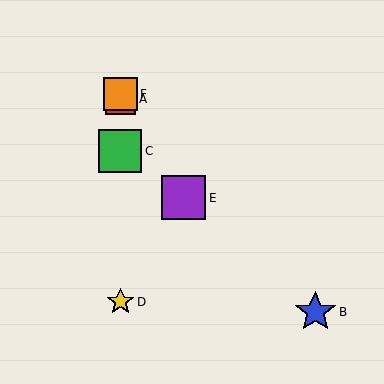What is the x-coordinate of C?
Object C is at x≈120.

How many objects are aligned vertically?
4 objects (A, C, D, F) are aligned vertically.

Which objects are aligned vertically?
Objects A, C, D, F are aligned vertically.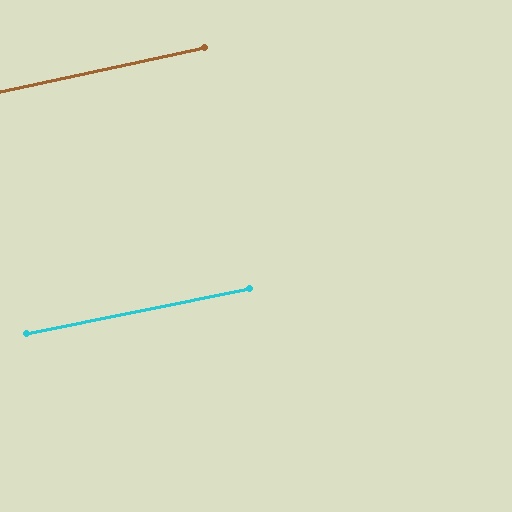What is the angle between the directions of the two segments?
Approximately 1 degree.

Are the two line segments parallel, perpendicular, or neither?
Parallel — their directions differ by only 0.7°.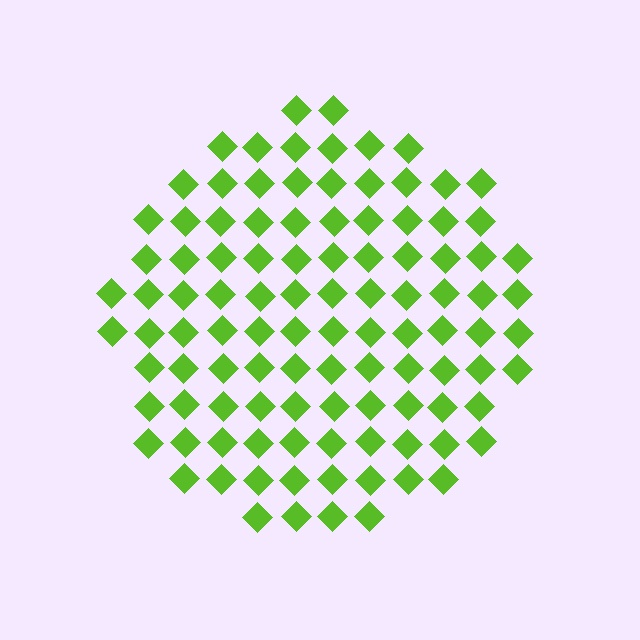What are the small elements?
The small elements are diamonds.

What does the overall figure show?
The overall figure shows a circle.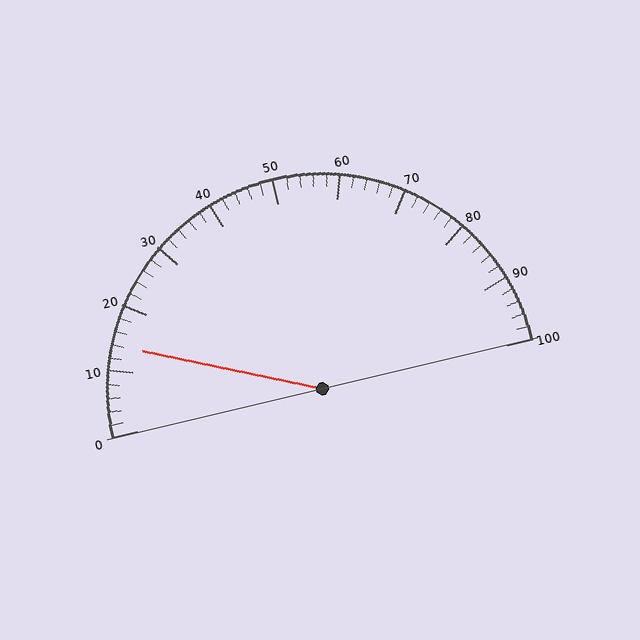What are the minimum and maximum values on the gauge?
The gauge ranges from 0 to 100.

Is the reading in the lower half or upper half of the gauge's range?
The reading is in the lower half of the range (0 to 100).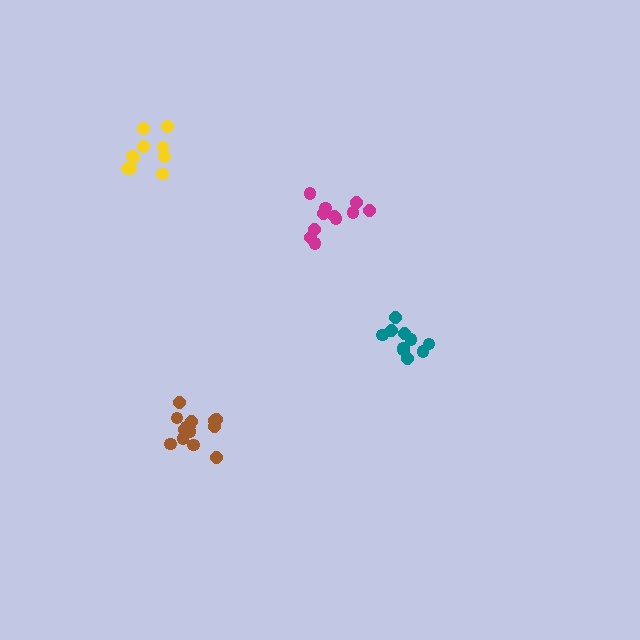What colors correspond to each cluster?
The clusters are colored: teal, brown, magenta, yellow.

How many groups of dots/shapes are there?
There are 4 groups.